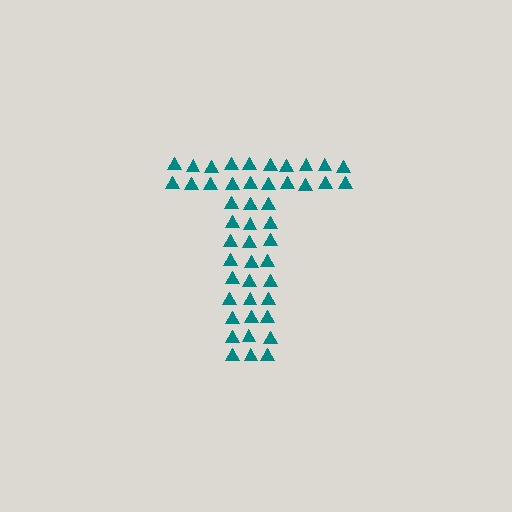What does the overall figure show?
The overall figure shows the letter T.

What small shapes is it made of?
It is made of small triangles.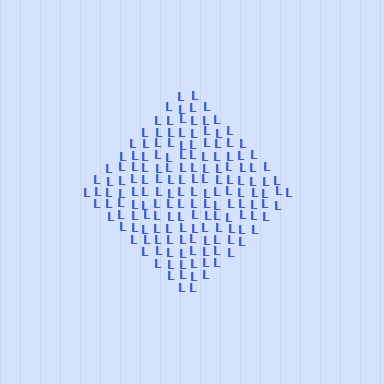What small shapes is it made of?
It is made of small letter L's.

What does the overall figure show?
The overall figure shows a diamond.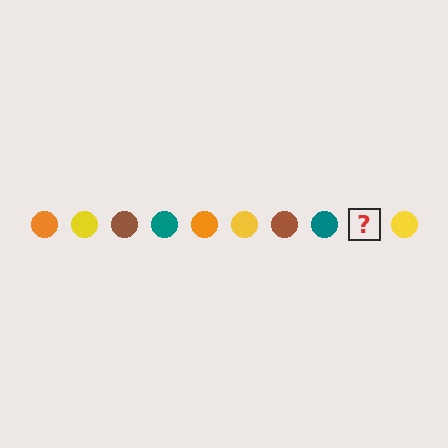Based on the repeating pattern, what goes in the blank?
The blank should be an orange circle.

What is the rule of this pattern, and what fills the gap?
The rule is that the pattern cycles through orange, yellow, brown, teal circles. The gap should be filled with an orange circle.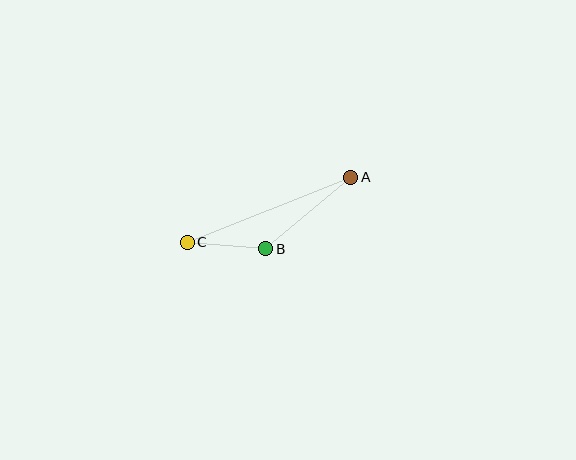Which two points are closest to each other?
Points B and C are closest to each other.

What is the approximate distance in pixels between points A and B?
The distance between A and B is approximately 111 pixels.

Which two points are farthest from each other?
Points A and C are farthest from each other.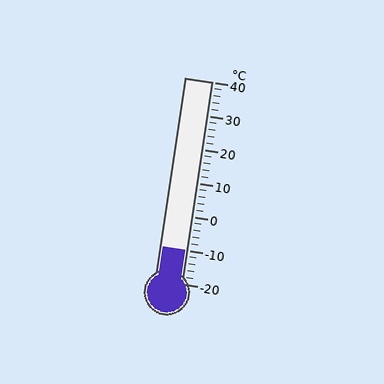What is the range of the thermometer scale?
The thermometer scale ranges from -20°C to 40°C.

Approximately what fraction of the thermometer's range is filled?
The thermometer is filled to approximately 15% of its range.